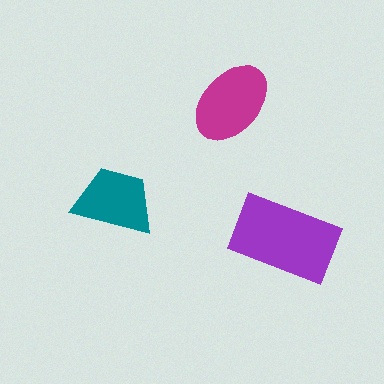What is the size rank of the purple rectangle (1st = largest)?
1st.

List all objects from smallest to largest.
The teal trapezoid, the magenta ellipse, the purple rectangle.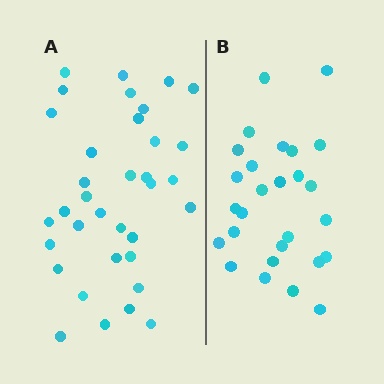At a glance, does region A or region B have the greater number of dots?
Region A (the left region) has more dots.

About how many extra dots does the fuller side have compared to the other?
Region A has roughly 8 or so more dots than region B.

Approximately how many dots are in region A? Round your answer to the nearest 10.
About 40 dots. (The exact count is 35, which rounds to 40.)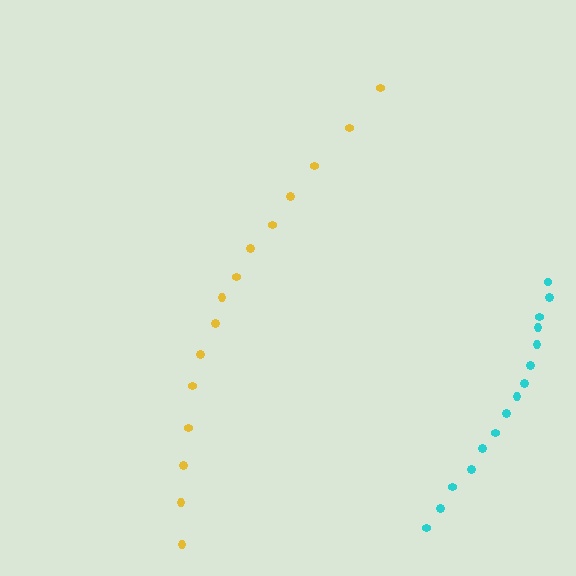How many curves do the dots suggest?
There are 2 distinct paths.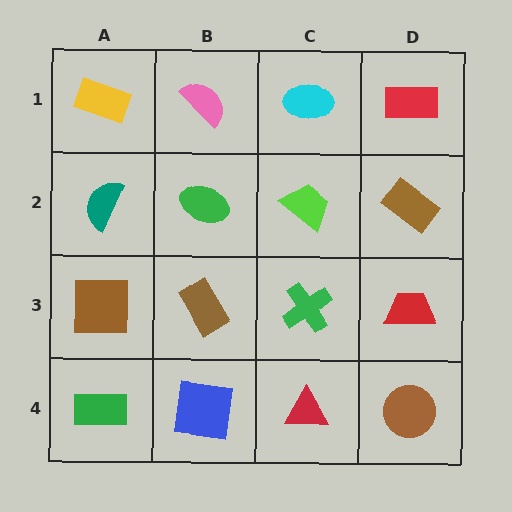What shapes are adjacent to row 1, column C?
A lime trapezoid (row 2, column C), a pink semicircle (row 1, column B), a red rectangle (row 1, column D).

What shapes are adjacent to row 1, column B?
A green ellipse (row 2, column B), a yellow rectangle (row 1, column A), a cyan ellipse (row 1, column C).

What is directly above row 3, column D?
A brown rectangle.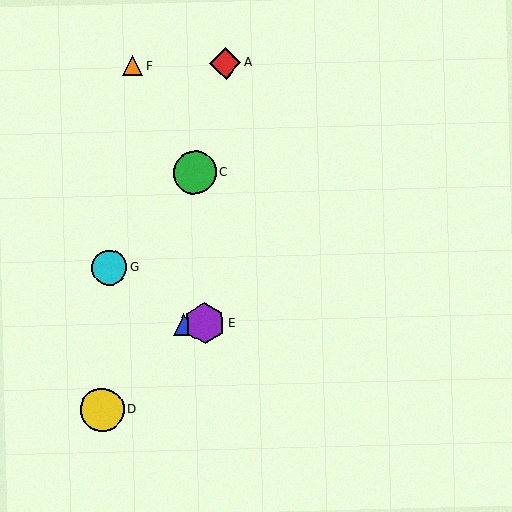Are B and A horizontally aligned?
No, B is at y≈324 and A is at y≈63.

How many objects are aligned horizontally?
2 objects (B, E) are aligned horizontally.